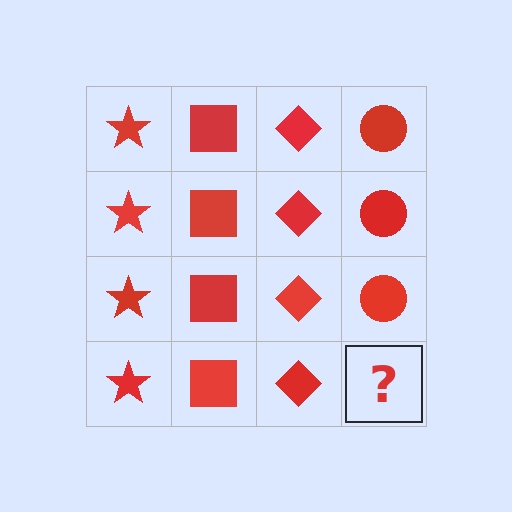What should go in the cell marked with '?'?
The missing cell should contain a red circle.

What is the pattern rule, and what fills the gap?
The rule is that each column has a consistent shape. The gap should be filled with a red circle.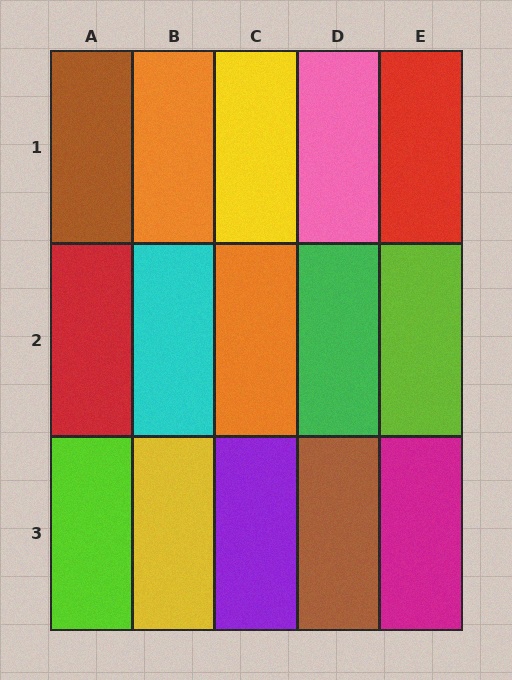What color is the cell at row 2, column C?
Orange.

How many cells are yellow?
2 cells are yellow.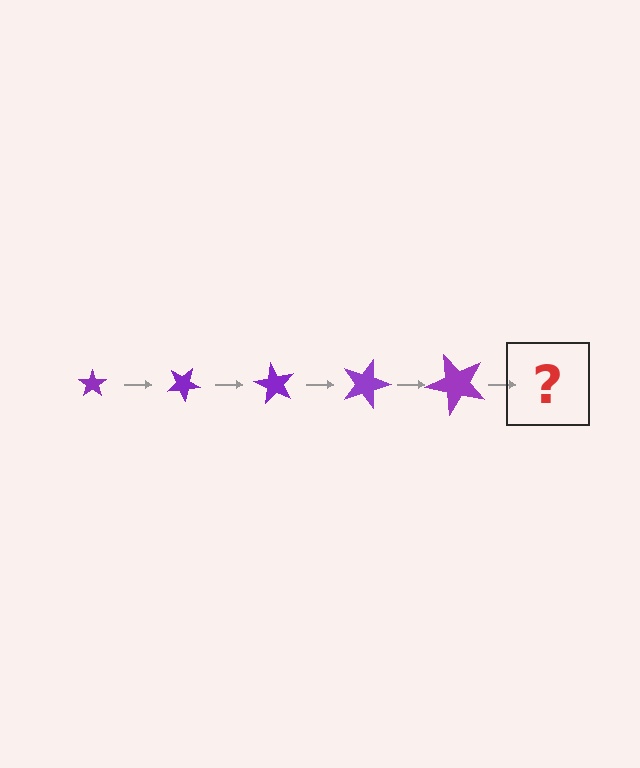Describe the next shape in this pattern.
It should be a star, larger than the previous one and rotated 150 degrees from the start.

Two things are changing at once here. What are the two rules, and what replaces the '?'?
The two rules are that the star grows larger each step and it rotates 30 degrees each step. The '?' should be a star, larger than the previous one and rotated 150 degrees from the start.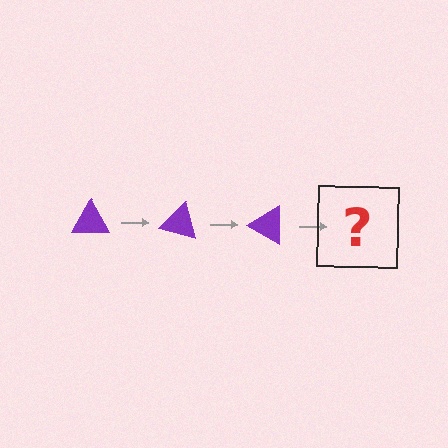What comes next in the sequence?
The next element should be a purple triangle rotated 45 degrees.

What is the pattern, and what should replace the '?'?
The pattern is that the triangle rotates 15 degrees each step. The '?' should be a purple triangle rotated 45 degrees.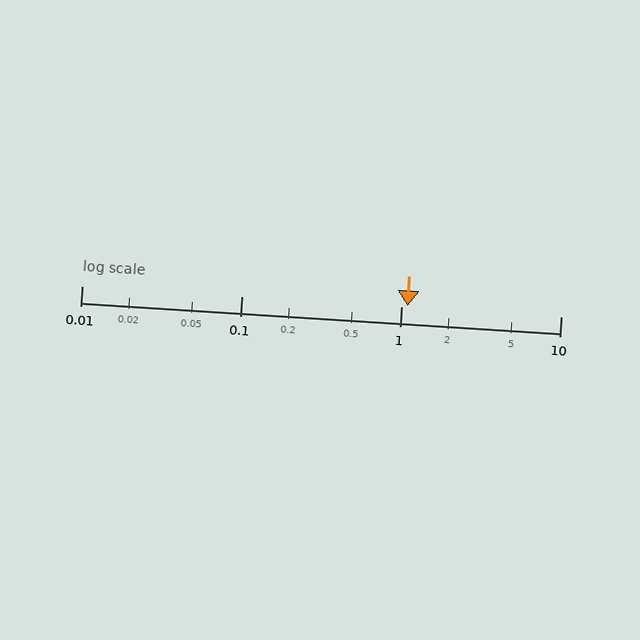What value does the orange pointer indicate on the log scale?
The pointer indicates approximately 1.1.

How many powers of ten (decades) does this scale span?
The scale spans 3 decades, from 0.01 to 10.